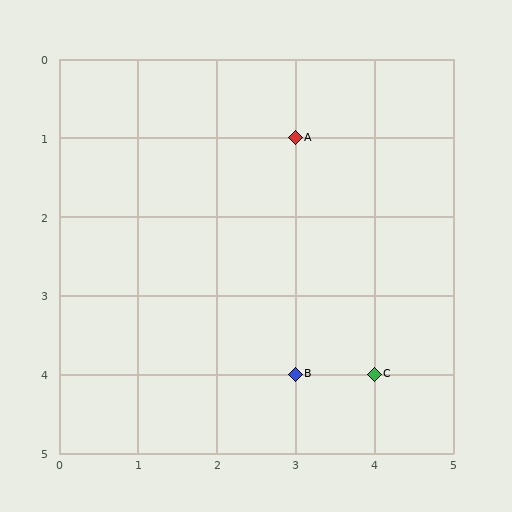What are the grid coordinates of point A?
Point A is at grid coordinates (3, 1).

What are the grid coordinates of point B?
Point B is at grid coordinates (3, 4).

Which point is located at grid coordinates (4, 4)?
Point C is at (4, 4).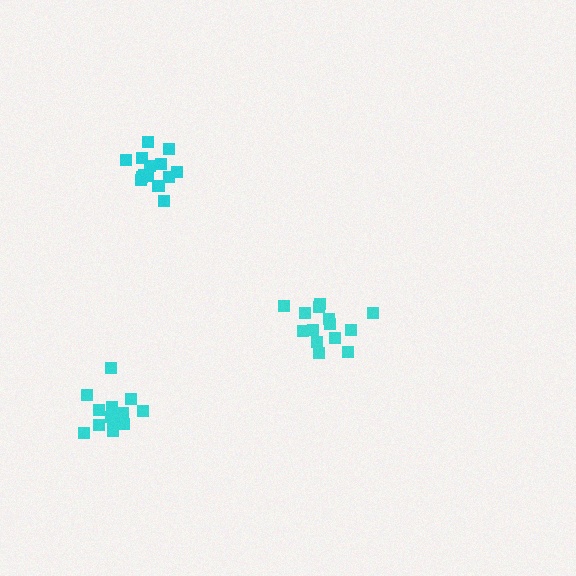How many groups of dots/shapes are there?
There are 3 groups.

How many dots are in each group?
Group 1: 13 dots, Group 2: 14 dots, Group 3: 15 dots (42 total).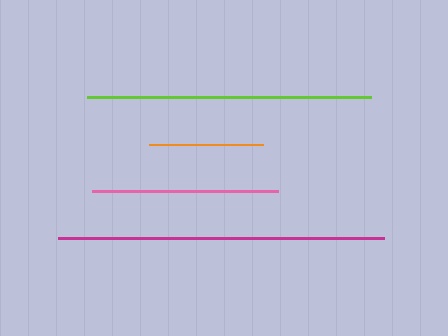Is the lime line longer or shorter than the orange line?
The lime line is longer than the orange line.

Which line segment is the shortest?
The orange line is the shortest at approximately 114 pixels.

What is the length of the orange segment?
The orange segment is approximately 114 pixels long.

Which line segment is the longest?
The magenta line is the longest at approximately 326 pixels.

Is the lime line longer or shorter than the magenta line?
The magenta line is longer than the lime line.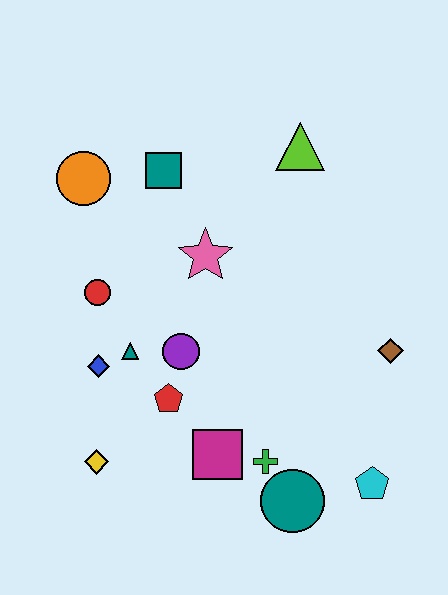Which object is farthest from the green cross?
The orange circle is farthest from the green cross.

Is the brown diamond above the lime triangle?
No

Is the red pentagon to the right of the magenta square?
No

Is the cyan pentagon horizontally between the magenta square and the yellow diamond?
No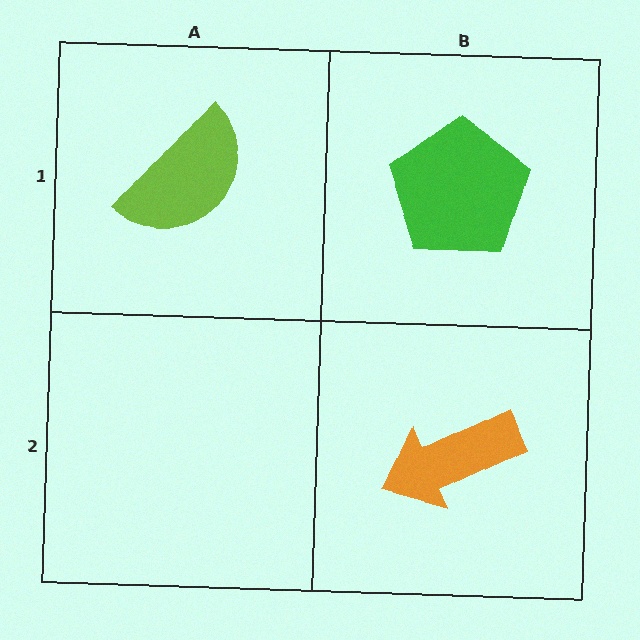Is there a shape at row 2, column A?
No, that cell is empty.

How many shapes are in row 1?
2 shapes.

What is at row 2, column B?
An orange arrow.